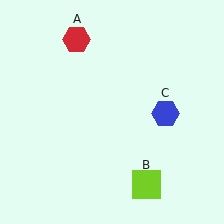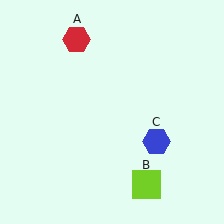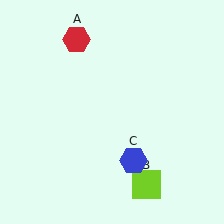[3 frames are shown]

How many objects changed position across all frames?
1 object changed position: blue hexagon (object C).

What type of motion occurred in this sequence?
The blue hexagon (object C) rotated clockwise around the center of the scene.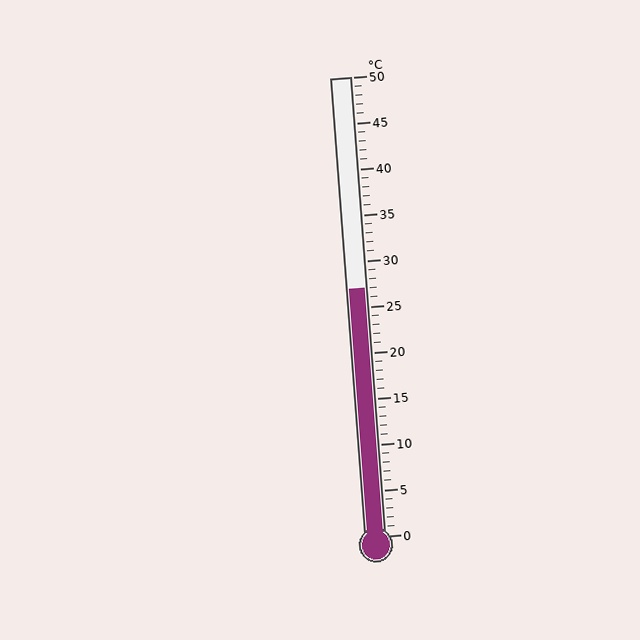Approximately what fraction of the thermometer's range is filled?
The thermometer is filled to approximately 55% of its range.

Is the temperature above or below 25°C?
The temperature is above 25°C.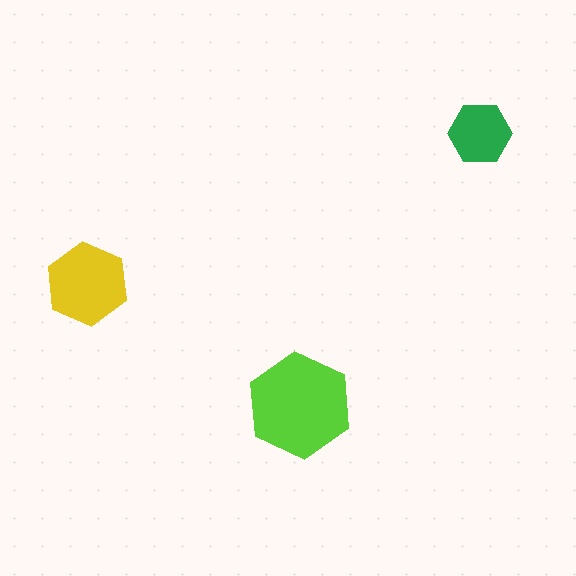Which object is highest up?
The green hexagon is topmost.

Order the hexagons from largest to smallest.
the lime one, the yellow one, the green one.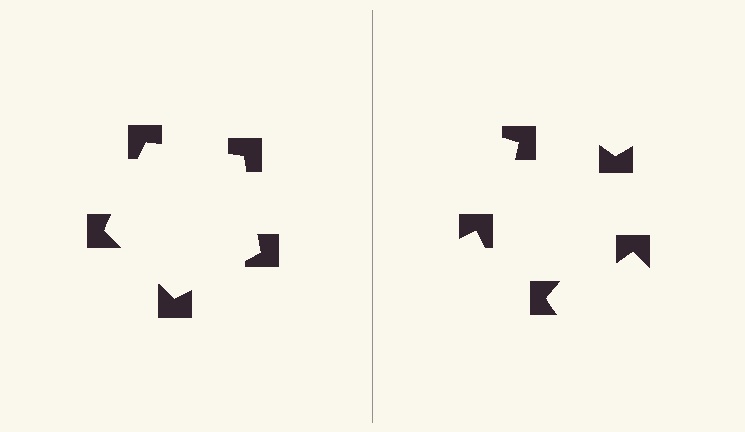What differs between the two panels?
The notched squares are positioned identically on both sides; only the wedge orientations differ. On the left they align to a pentagon; on the right they are misaligned.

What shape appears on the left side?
An illusory pentagon.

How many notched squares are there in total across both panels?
10 — 5 on each side.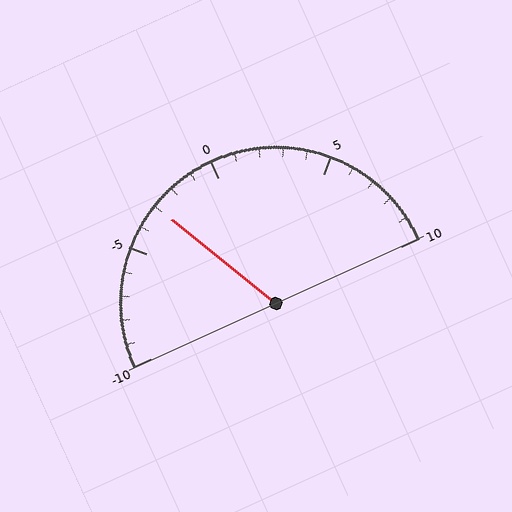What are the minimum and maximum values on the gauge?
The gauge ranges from -10 to 10.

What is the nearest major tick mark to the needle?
The nearest major tick mark is -5.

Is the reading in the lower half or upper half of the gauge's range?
The reading is in the lower half of the range (-10 to 10).